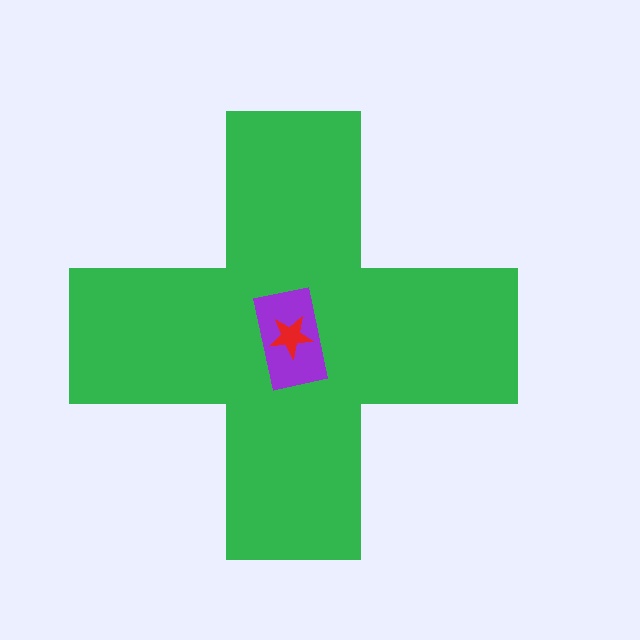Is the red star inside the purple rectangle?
Yes.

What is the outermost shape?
The green cross.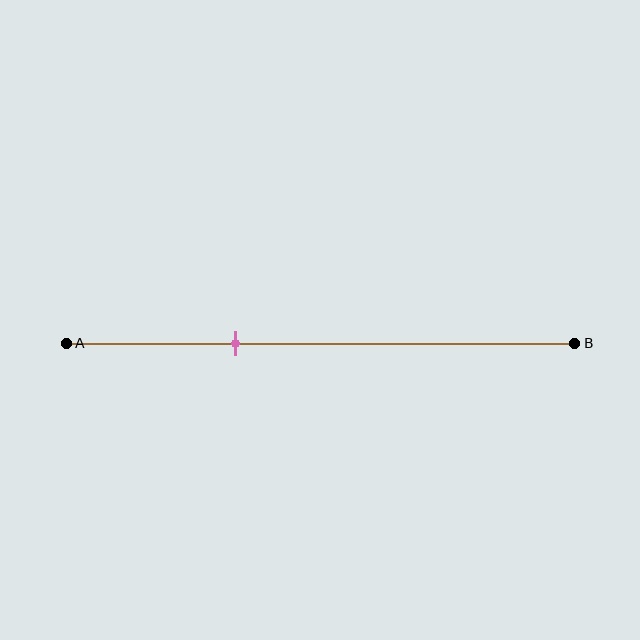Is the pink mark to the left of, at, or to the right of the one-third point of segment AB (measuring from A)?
The pink mark is approximately at the one-third point of segment AB.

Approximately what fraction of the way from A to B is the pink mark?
The pink mark is approximately 35% of the way from A to B.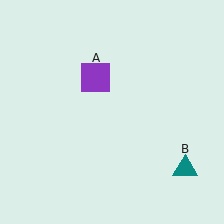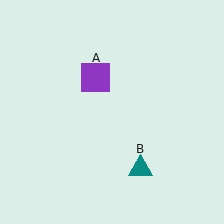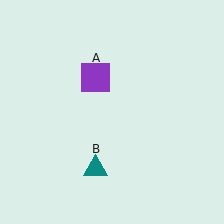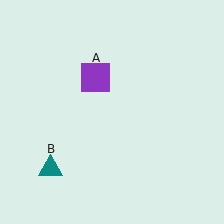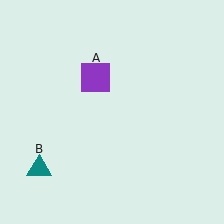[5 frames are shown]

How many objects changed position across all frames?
1 object changed position: teal triangle (object B).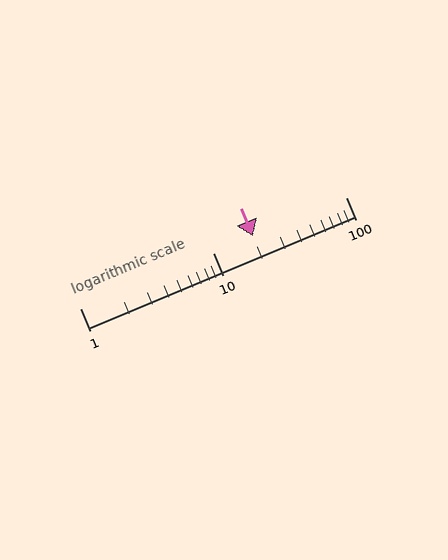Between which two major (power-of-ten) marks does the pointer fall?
The pointer is between 10 and 100.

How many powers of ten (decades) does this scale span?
The scale spans 2 decades, from 1 to 100.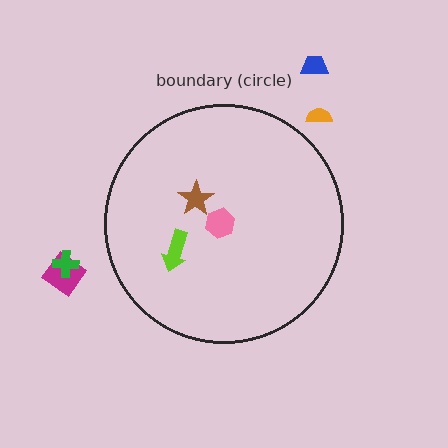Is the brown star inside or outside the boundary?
Inside.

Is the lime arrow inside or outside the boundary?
Inside.